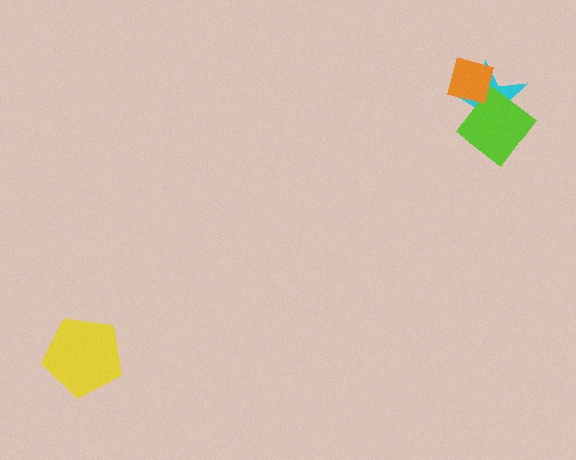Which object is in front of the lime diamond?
The orange square is in front of the lime diamond.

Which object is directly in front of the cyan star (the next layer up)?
The lime diamond is directly in front of the cyan star.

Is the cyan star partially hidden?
Yes, it is partially covered by another shape.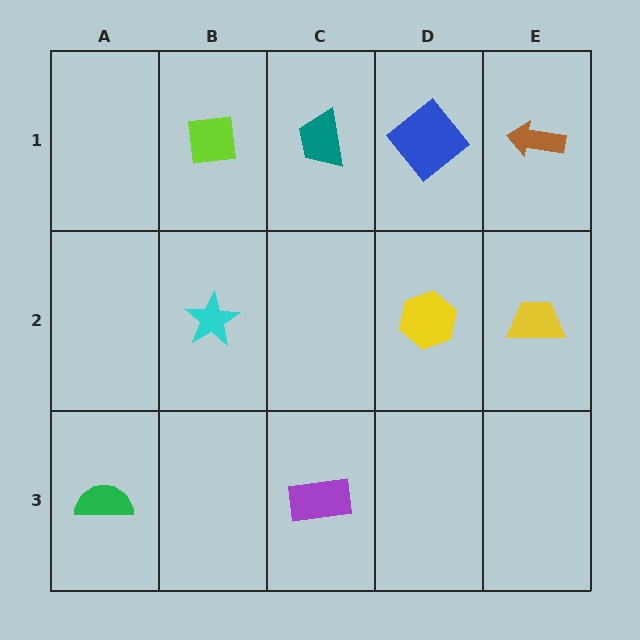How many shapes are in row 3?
2 shapes.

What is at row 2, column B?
A cyan star.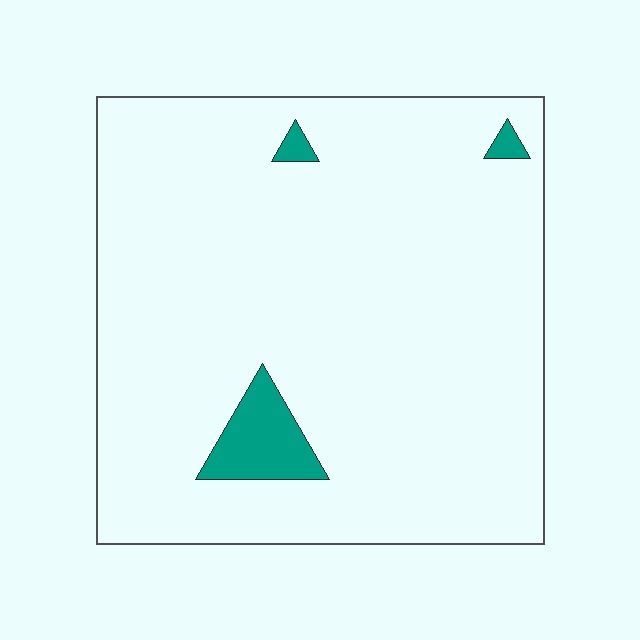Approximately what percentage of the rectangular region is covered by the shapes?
Approximately 5%.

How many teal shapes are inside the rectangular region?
3.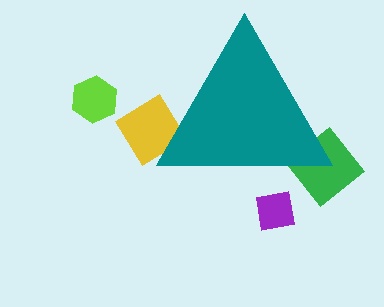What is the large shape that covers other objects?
A teal triangle.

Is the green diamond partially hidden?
Yes, the green diamond is partially hidden behind the teal triangle.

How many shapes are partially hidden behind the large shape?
3 shapes are partially hidden.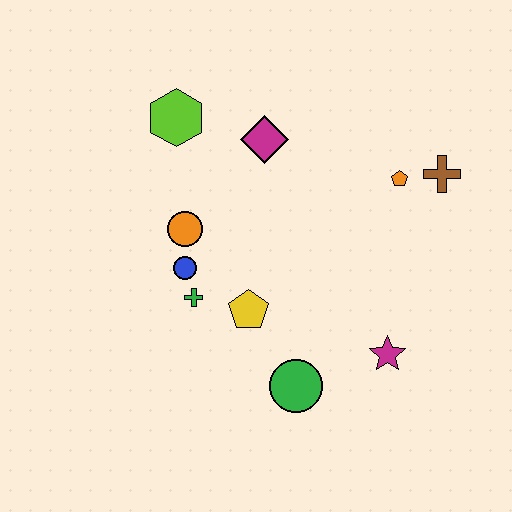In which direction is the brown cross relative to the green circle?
The brown cross is above the green circle.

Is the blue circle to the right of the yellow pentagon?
No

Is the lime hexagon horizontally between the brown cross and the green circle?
No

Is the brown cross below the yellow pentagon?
No